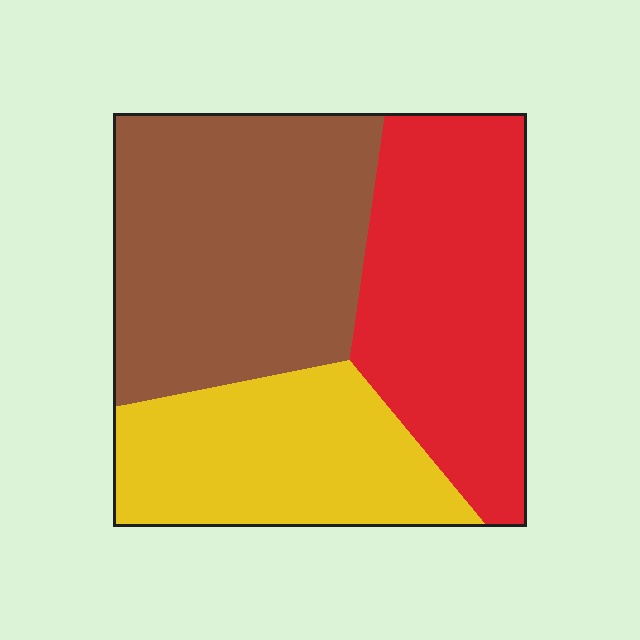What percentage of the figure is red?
Red covers about 35% of the figure.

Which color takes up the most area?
Brown, at roughly 40%.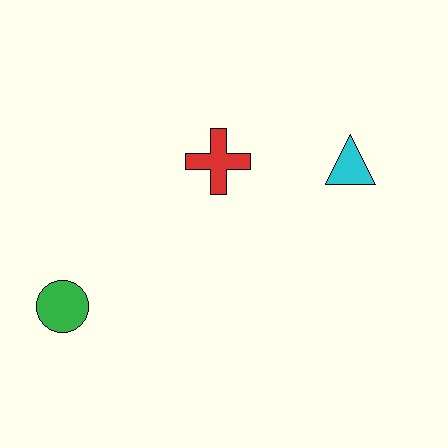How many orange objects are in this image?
There are no orange objects.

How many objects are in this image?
There are 3 objects.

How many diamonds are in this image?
There are no diamonds.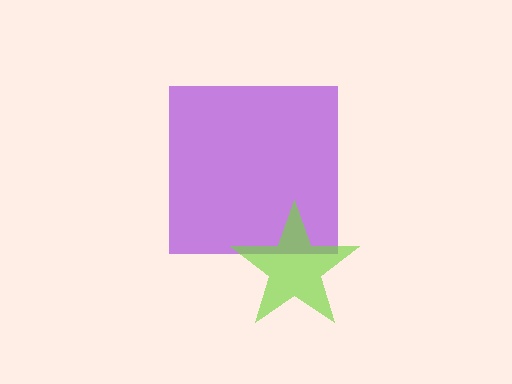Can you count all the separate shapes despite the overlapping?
Yes, there are 2 separate shapes.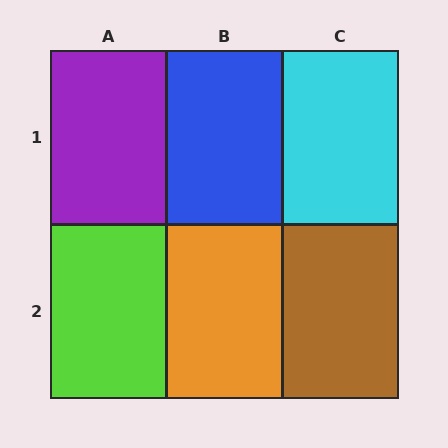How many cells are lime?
1 cell is lime.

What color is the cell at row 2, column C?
Brown.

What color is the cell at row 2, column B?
Orange.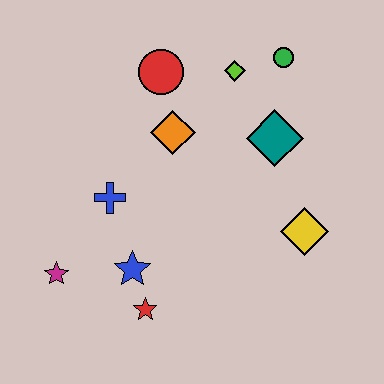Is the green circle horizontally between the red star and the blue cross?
No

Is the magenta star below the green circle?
Yes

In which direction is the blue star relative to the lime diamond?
The blue star is below the lime diamond.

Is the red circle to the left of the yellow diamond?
Yes